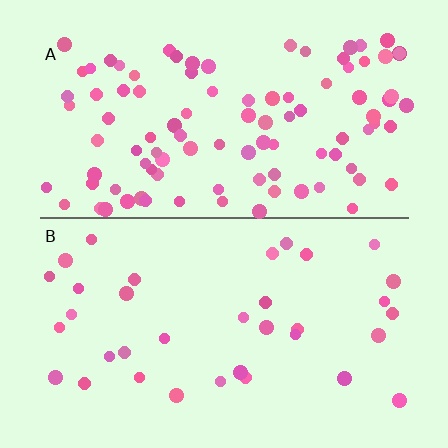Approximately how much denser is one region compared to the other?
Approximately 2.8× — region A over region B.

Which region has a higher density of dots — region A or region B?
A (the top).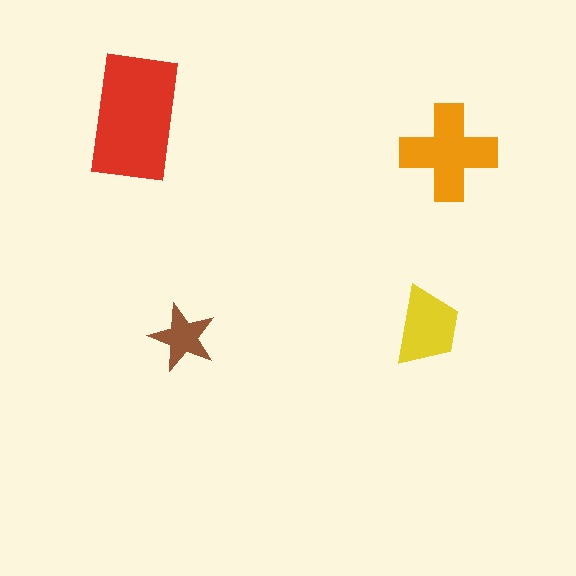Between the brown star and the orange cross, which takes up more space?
The orange cross.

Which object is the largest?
The red rectangle.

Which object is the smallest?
The brown star.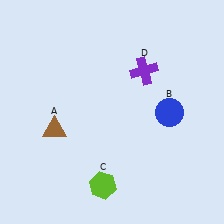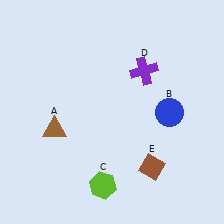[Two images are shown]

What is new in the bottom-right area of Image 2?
A brown diamond (E) was added in the bottom-right area of Image 2.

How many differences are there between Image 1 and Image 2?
There is 1 difference between the two images.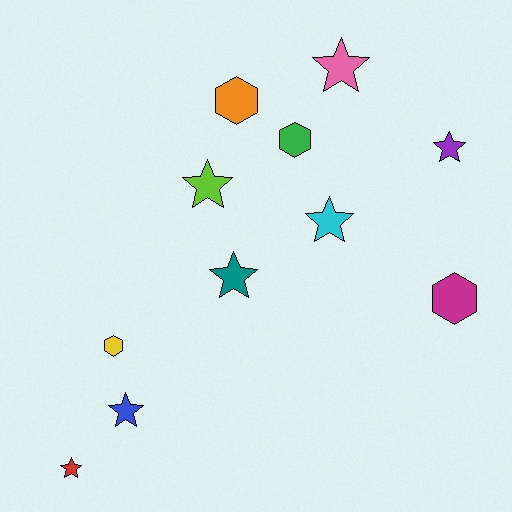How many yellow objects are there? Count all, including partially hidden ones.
There is 1 yellow object.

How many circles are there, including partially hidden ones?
There are no circles.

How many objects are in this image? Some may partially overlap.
There are 11 objects.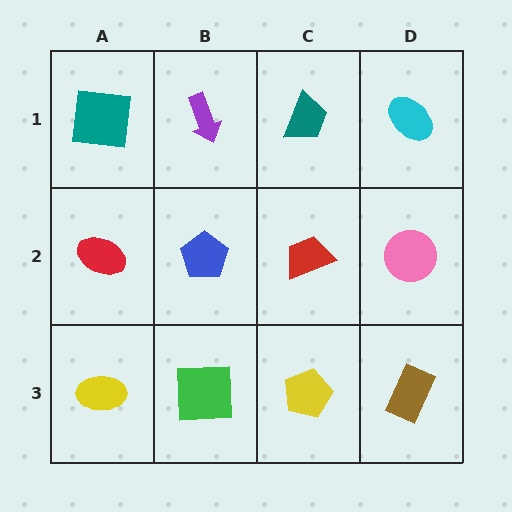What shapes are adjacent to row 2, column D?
A cyan ellipse (row 1, column D), a brown rectangle (row 3, column D), a red trapezoid (row 2, column C).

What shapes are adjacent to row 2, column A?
A teal square (row 1, column A), a yellow ellipse (row 3, column A), a blue pentagon (row 2, column B).